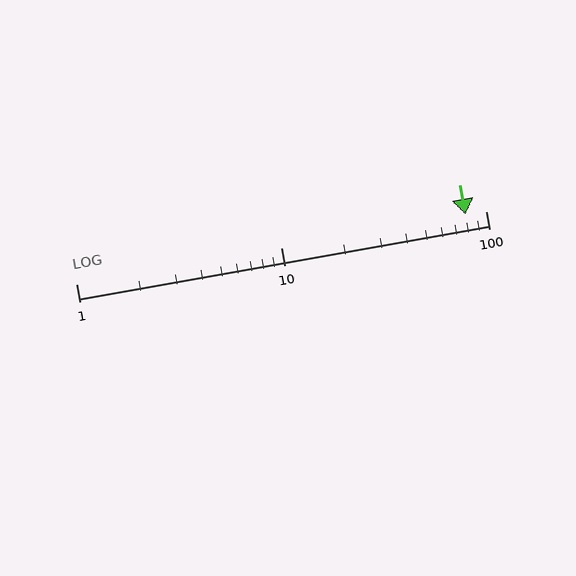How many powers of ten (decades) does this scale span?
The scale spans 2 decades, from 1 to 100.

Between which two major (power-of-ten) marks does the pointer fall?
The pointer is between 10 and 100.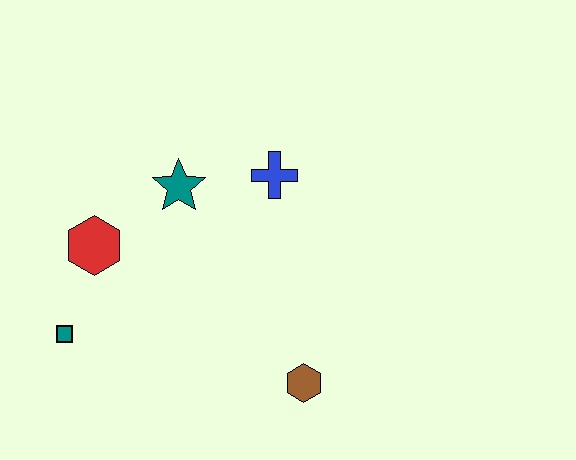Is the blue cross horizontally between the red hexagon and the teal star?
No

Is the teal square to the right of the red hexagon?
No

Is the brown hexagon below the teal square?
Yes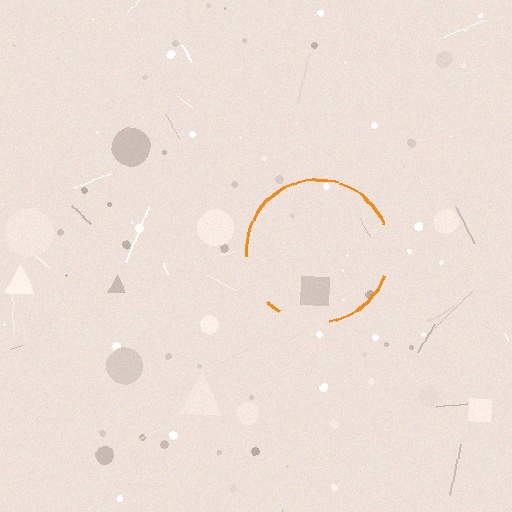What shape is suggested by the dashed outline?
The dashed outline suggests a circle.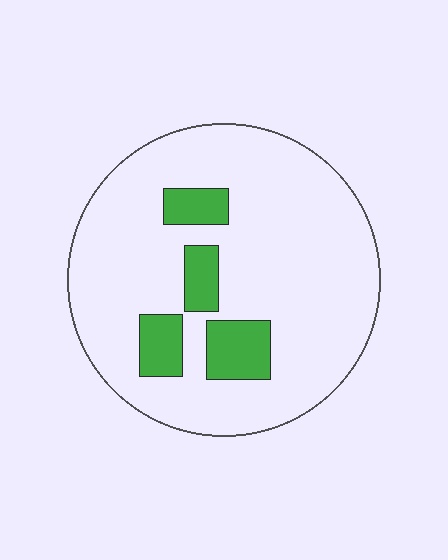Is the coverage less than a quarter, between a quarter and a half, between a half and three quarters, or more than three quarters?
Less than a quarter.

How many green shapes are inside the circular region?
4.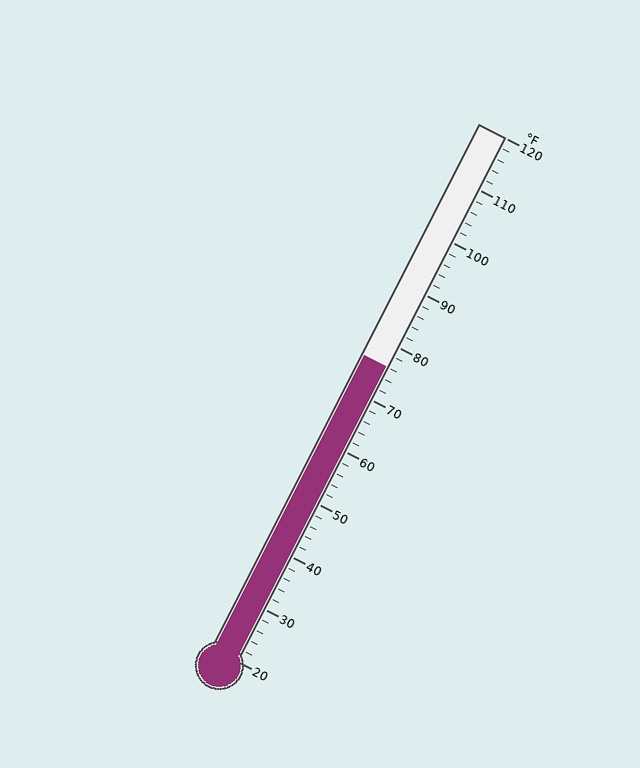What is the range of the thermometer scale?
The thermometer scale ranges from 20°F to 120°F.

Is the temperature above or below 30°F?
The temperature is above 30°F.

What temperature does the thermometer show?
The thermometer shows approximately 76°F.